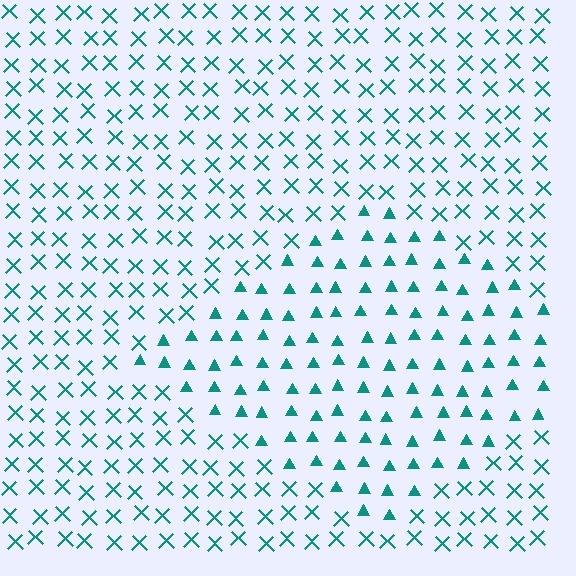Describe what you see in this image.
The image is filled with small teal elements arranged in a uniform grid. A diamond-shaped region contains triangles, while the surrounding area contains X marks. The boundary is defined purely by the change in element shape.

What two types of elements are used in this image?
The image uses triangles inside the diamond region and X marks outside it.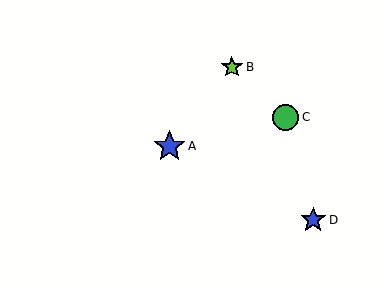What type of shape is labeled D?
Shape D is a blue star.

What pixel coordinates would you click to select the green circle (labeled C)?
Click at (286, 117) to select the green circle C.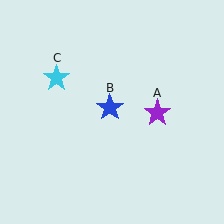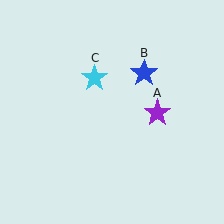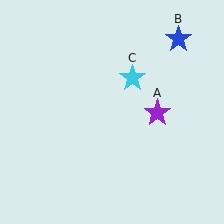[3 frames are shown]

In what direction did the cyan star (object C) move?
The cyan star (object C) moved right.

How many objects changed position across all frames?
2 objects changed position: blue star (object B), cyan star (object C).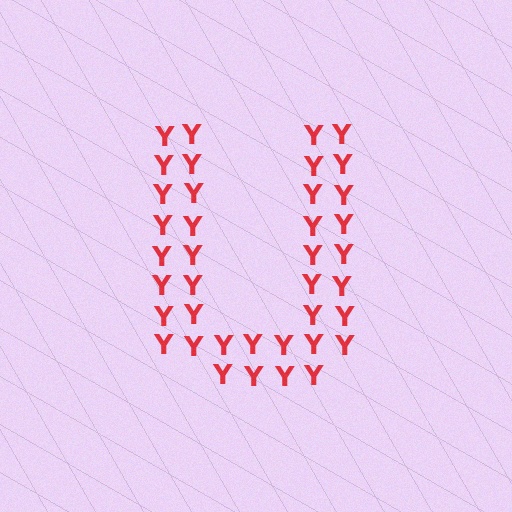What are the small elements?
The small elements are letter Y's.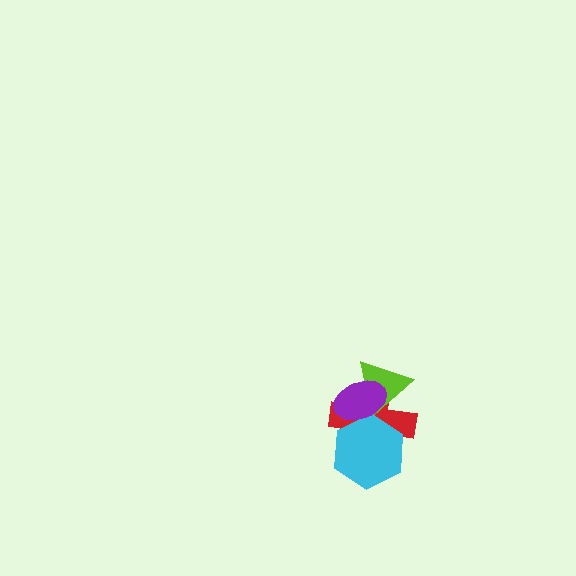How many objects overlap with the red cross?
3 objects overlap with the red cross.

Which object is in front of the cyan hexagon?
The purple ellipse is in front of the cyan hexagon.